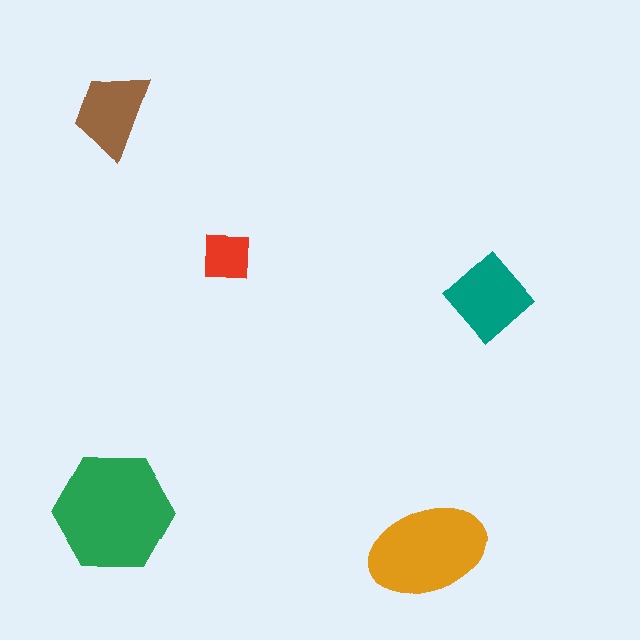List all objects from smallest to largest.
The red square, the brown trapezoid, the teal diamond, the orange ellipse, the green hexagon.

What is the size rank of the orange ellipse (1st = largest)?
2nd.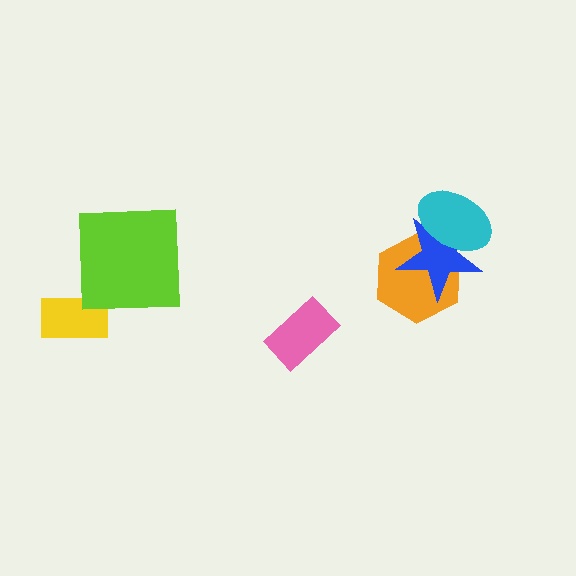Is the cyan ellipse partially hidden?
No, no other shape covers it.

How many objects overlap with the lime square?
0 objects overlap with the lime square.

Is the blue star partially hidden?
Yes, it is partially covered by another shape.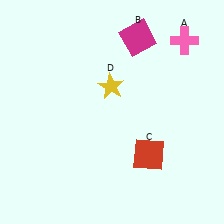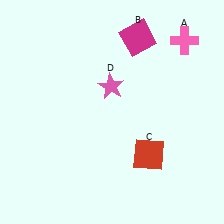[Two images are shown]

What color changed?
The star (D) changed from yellow in Image 1 to pink in Image 2.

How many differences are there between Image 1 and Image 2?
There is 1 difference between the two images.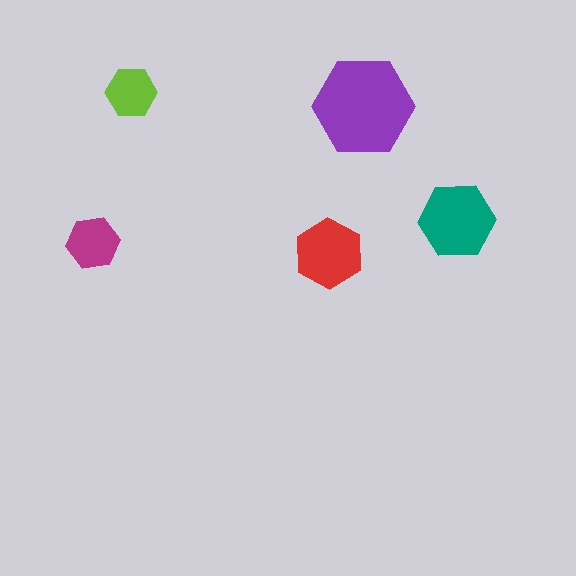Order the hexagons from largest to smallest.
the purple one, the teal one, the red one, the magenta one, the lime one.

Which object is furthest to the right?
The teal hexagon is rightmost.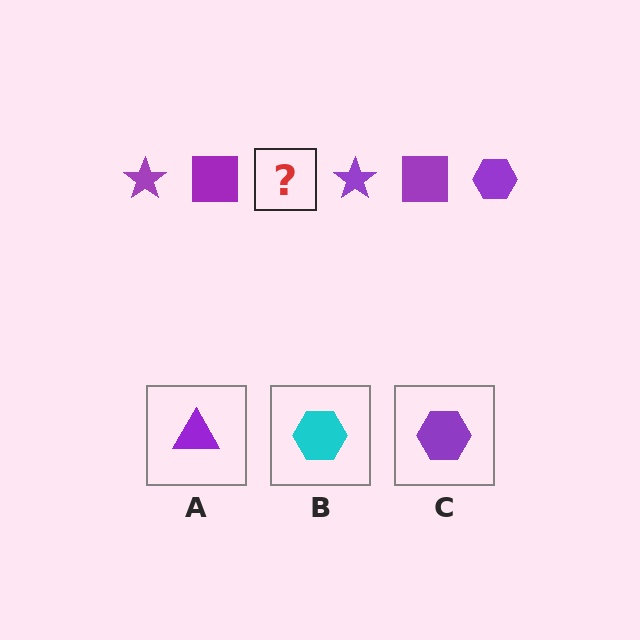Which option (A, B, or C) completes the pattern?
C.